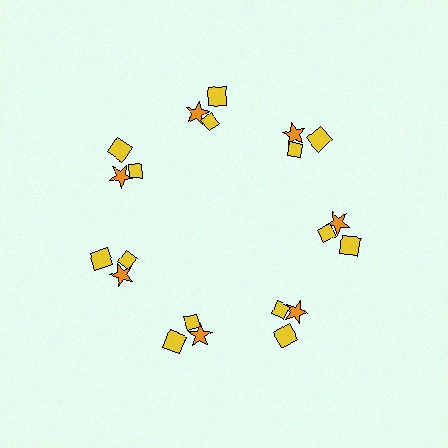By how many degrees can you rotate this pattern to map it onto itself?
The pattern maps onto itself every 51 degrees of rotation.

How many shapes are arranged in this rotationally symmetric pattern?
There are 21 shapes, arranged in 7 groups of 3.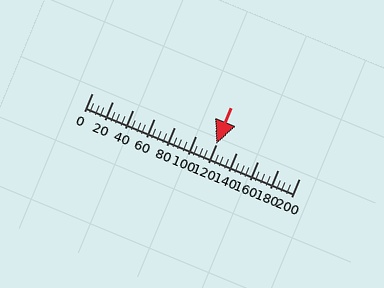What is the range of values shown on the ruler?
The ruler shows values from 0 to 200.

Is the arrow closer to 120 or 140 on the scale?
The arrow is closer to 120.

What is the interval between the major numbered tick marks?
The major tick marks are spaced 20 units apart.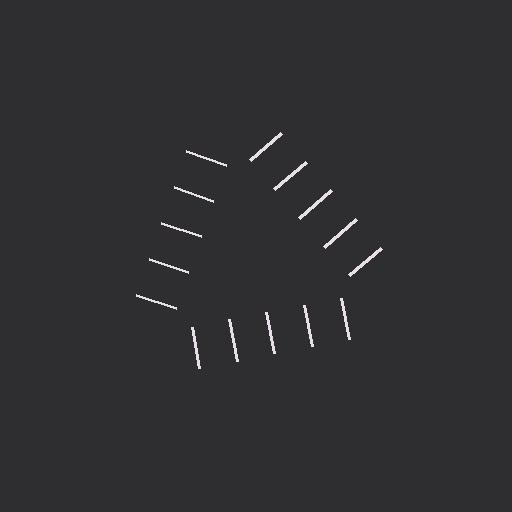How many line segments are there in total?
15 — 5 along each of the 3 edges.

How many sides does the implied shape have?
3 sides — the line-ends trace a triangle.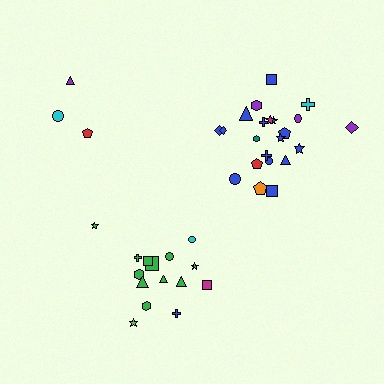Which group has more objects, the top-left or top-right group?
The top-right group.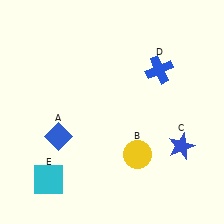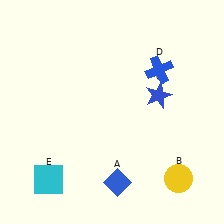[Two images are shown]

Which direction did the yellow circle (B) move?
The yellow circle (B) moved right.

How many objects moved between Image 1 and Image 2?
3 objects moved between the two images.